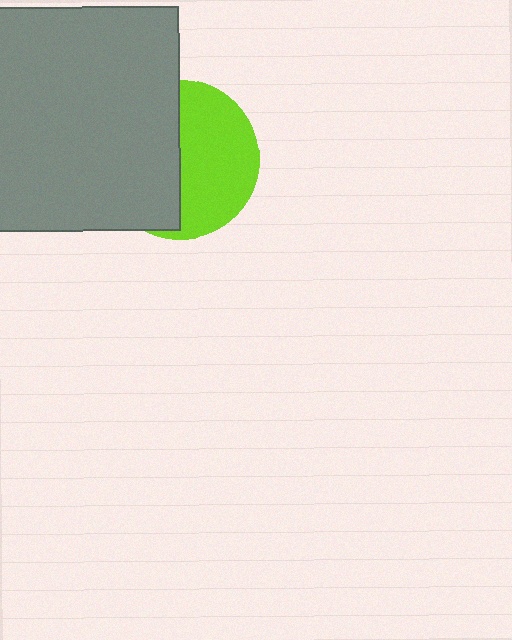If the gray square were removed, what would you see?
You would see the complete lime circle.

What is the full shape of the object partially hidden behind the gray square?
The partially hidden object is a lime circle.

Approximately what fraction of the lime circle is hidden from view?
Roughly 49% of the lime circle is hidden behind the gray square.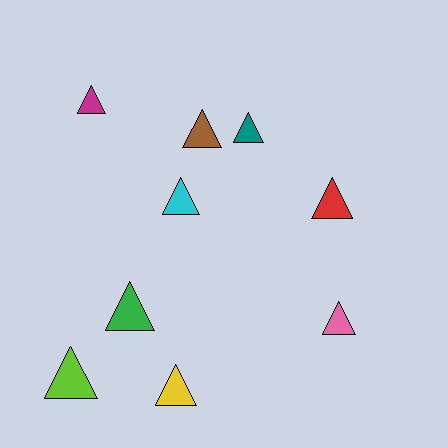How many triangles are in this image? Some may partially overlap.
There are 9 triangles.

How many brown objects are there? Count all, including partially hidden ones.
There is 1 brown object.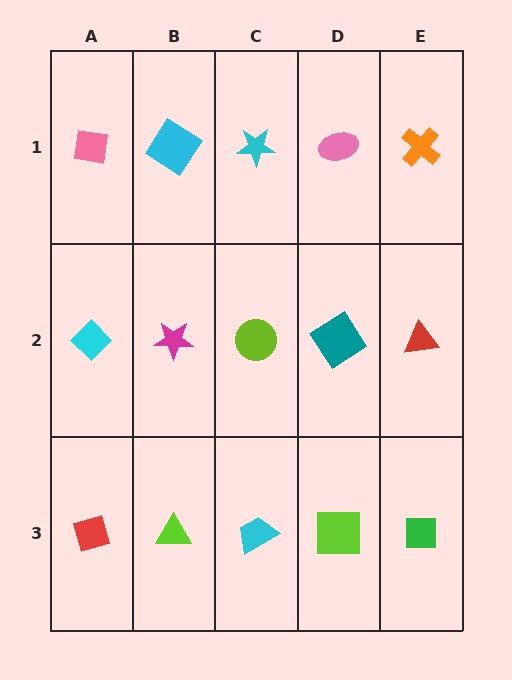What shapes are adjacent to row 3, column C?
A lime circle (row 2, column C), a lime triangle (row 3, column B), a lime square (row 3, column D).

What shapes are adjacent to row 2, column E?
An orange cross (row 1, column E), a green square (row 3, column E), a teal diamond (row 2, column D).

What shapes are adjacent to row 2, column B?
A cyan diamond (row 1, column B), a lime triangle (row 3, column B), a cyan diamond (row 2, column A), a lime circle (row 2, column C).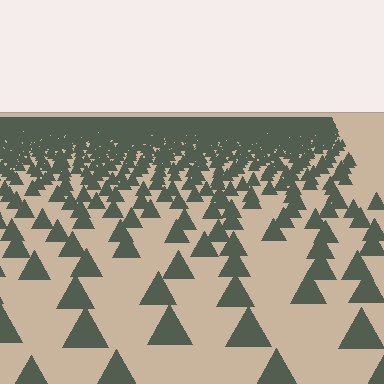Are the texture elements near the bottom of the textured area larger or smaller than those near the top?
Larger. Near the bottom, elements are closer to the viewer and appear at a bigger on-screen size.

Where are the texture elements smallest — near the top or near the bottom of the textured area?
Near the top.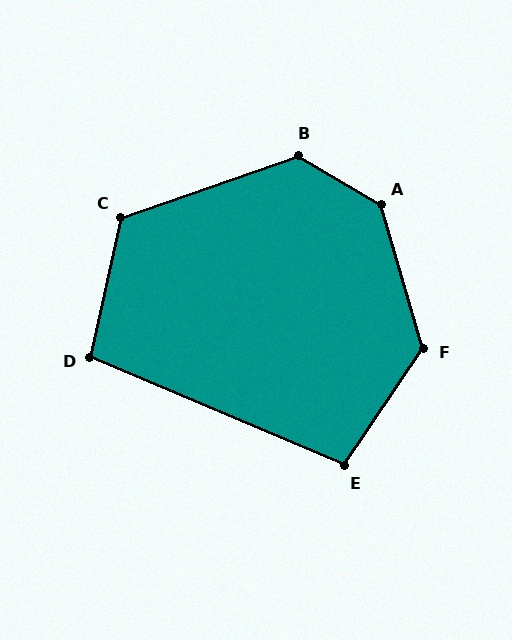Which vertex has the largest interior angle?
A, at approximately 137 degrees.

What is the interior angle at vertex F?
Approximately 129 degrees (obtuse).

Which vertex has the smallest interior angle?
D, at approximately 101 degrees.